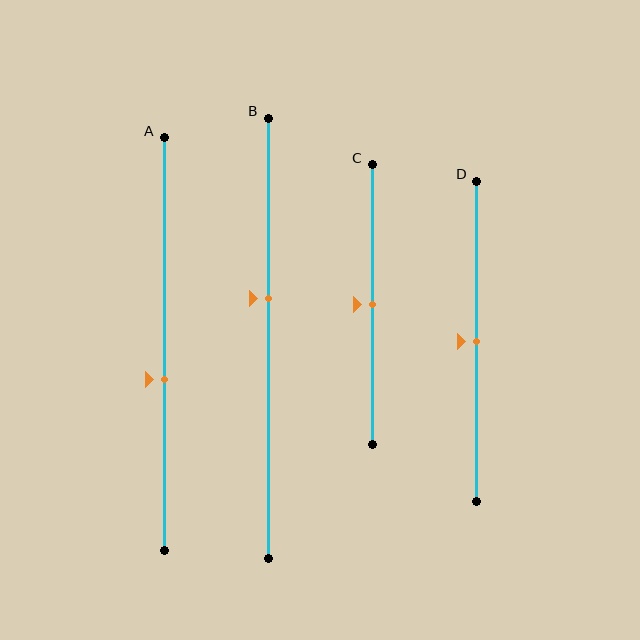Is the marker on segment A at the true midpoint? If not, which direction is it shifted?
No, the marker on segment A is shifted downward by about 9% of the segment length.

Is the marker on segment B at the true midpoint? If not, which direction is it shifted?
No, the marker on segment B is shifted upward by about 9% of the segment length.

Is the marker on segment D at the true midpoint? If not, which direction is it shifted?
Yes, the marker on segment D is at the true midpoint.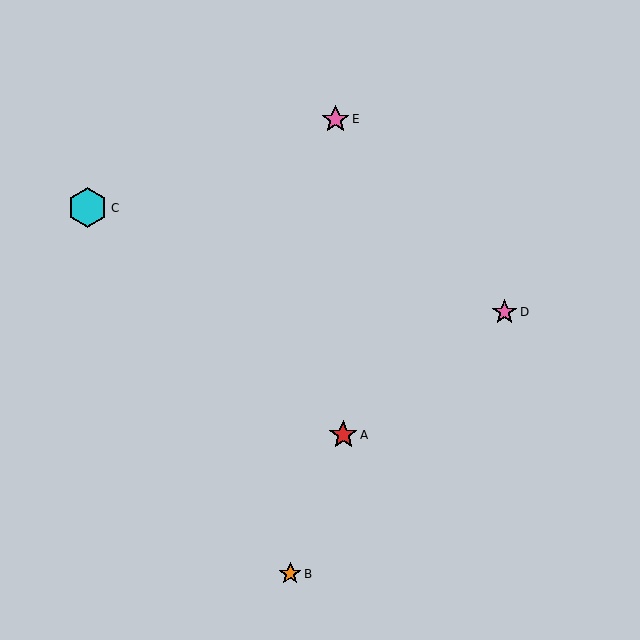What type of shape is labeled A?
Shape A is a red star.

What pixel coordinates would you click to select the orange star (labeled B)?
Click at (290, 574) to select the orange star B.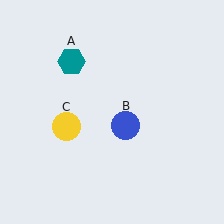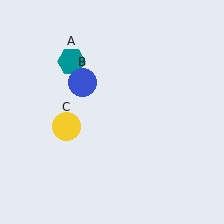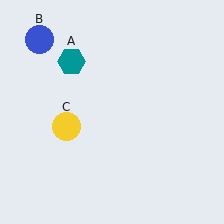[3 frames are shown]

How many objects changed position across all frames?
1 object changed position: blue circle (object B).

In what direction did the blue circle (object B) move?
The blue circle (object B) moved up and to the left.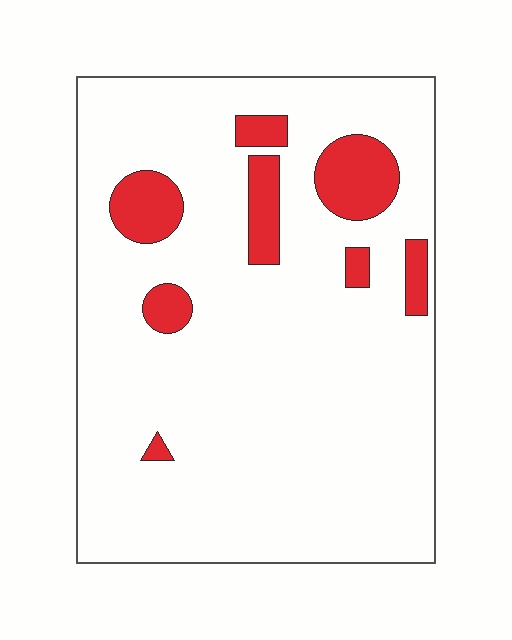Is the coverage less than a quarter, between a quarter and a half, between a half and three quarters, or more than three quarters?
Less than a quarter.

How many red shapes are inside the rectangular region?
8.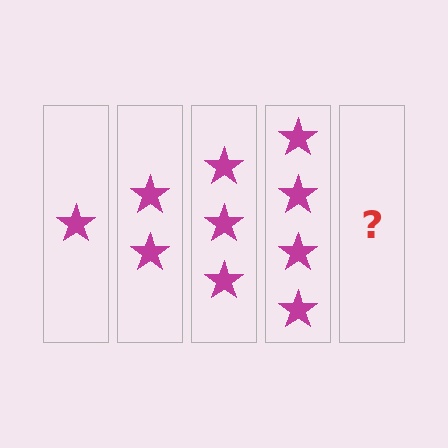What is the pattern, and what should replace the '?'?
The pattern is that each step adds one more star. The '?' should be 5 stars.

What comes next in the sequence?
The next element should be 5 stars.